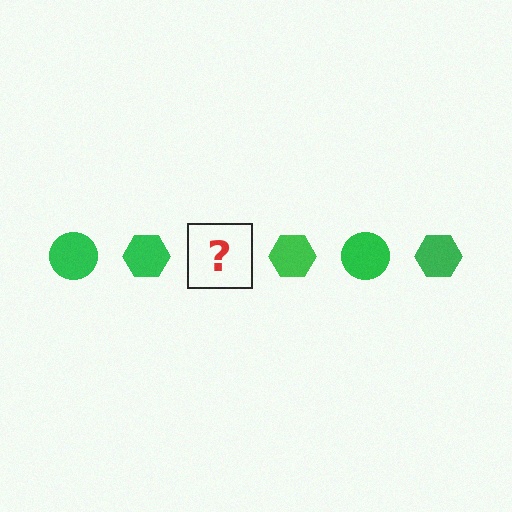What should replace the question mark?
The question mark should be replaced with a green circle.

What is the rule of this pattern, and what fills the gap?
The rule is that the pattern cycles through circle, hexagon shapes in green. The gap should be filled with a green circle.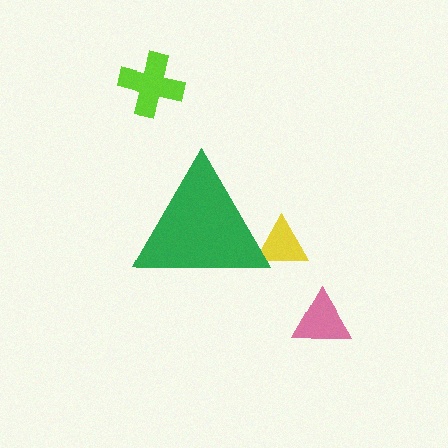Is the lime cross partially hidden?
No, the lime cross is fully visible.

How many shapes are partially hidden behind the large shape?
1 shape is partially hidden.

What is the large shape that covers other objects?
A green triangle.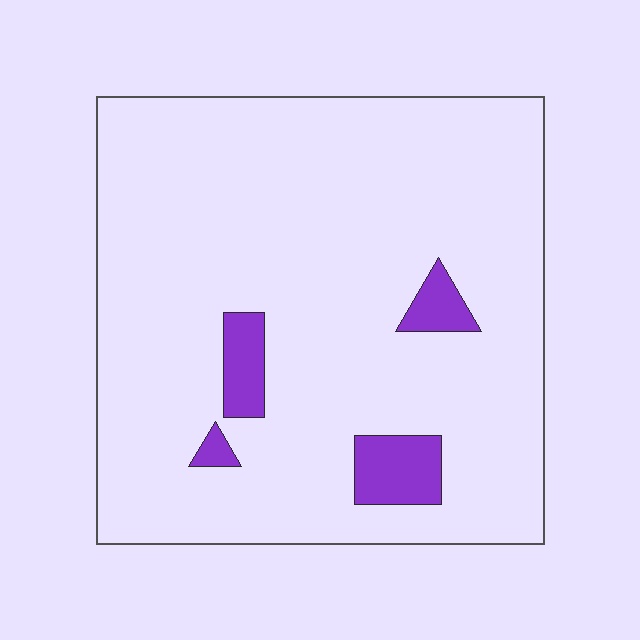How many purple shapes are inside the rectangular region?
4.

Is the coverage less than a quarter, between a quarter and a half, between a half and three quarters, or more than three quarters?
Less than a quarter.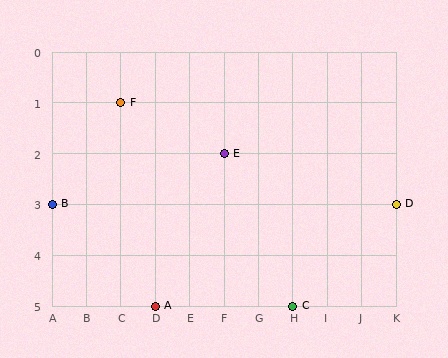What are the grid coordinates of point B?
Point B is at grid coordinates (A, 3).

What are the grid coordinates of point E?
Point E is at grid coordinates (F, 2).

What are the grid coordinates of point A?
Point A is at grid coordinates (D, 5).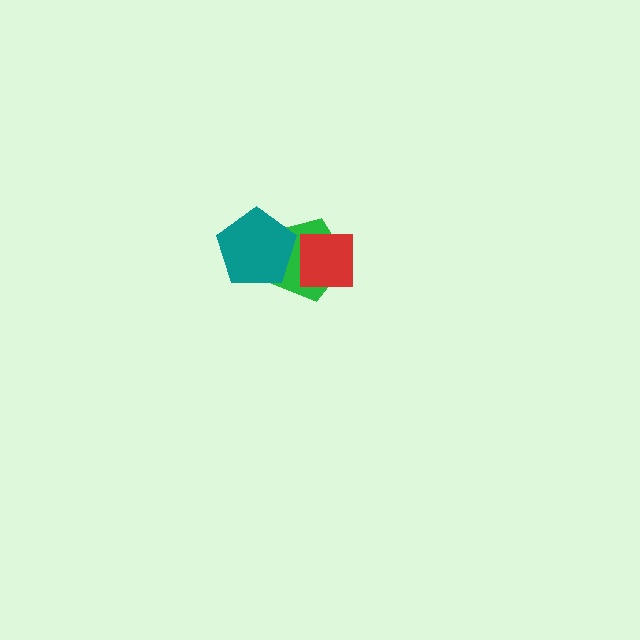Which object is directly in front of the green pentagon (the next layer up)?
The teal pentagon is directly in front of the green pentagon.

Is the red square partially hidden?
No, no other shape covers it.